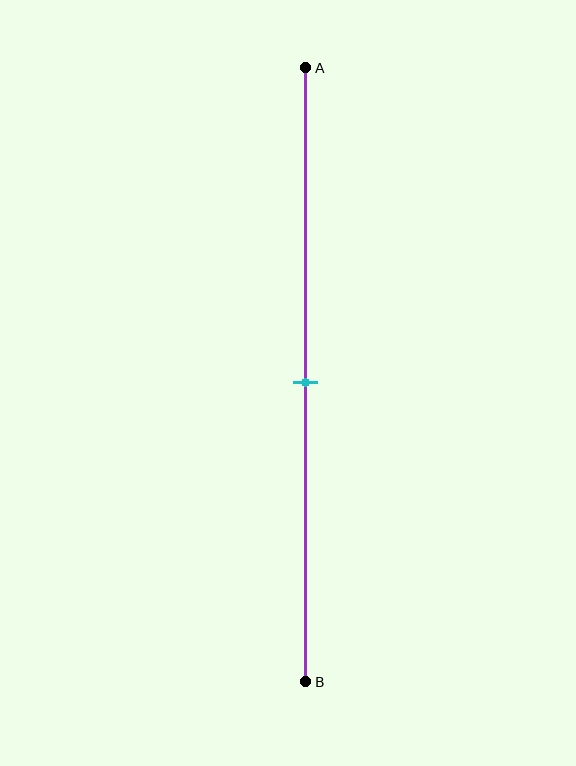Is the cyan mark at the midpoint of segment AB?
Yes, the mark is approximately at the midpoint.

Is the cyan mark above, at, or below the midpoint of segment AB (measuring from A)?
The cyan mark is approximately at the midpoint of segment AB.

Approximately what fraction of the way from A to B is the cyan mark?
The cyan mark is approximately 50% of the way from A to B.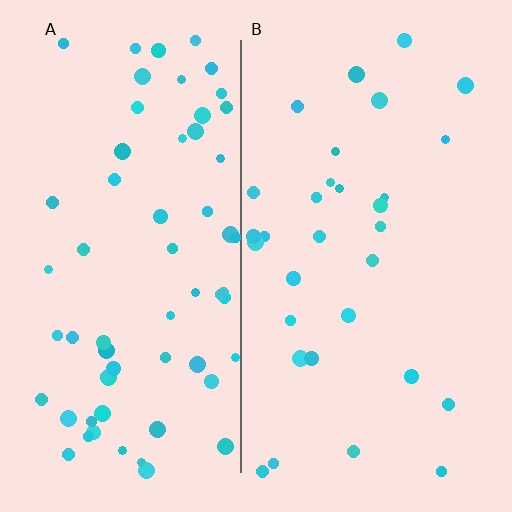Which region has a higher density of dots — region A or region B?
A (the left).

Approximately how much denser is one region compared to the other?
Approximately 2.0× — region A over region B.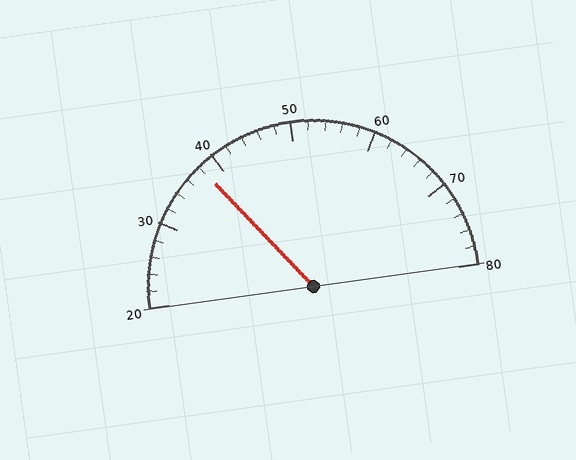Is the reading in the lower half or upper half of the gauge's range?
The reading is in the lower half of the range (20 to 80).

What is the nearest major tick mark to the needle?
The nearest major tick mark is 40.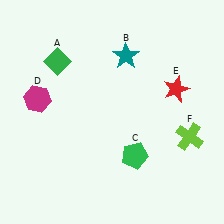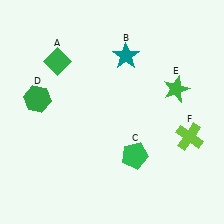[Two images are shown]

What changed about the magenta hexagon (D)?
In Image 1, D is magenta. In Image 2, it changed to green.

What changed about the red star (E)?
In Image 1, E is red. In Image 2, it changed to green.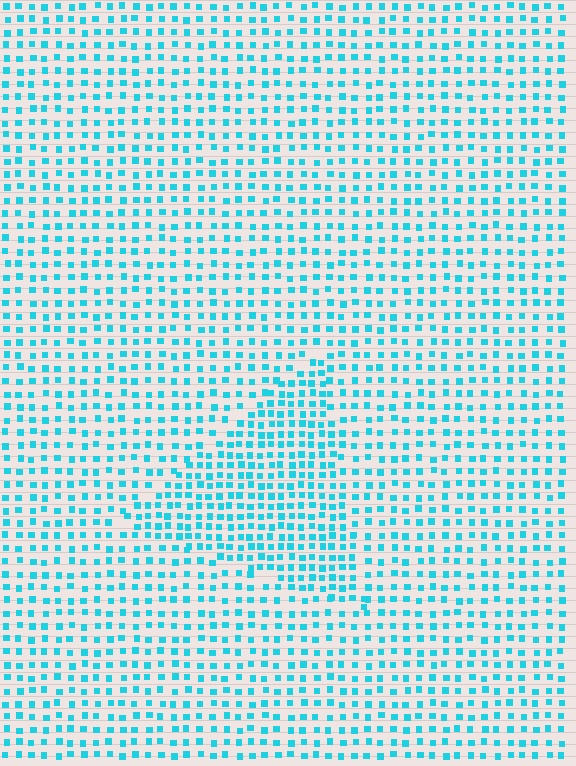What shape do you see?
I see a triangle.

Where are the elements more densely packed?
The elements are more densely packed inside the triangle boundary.